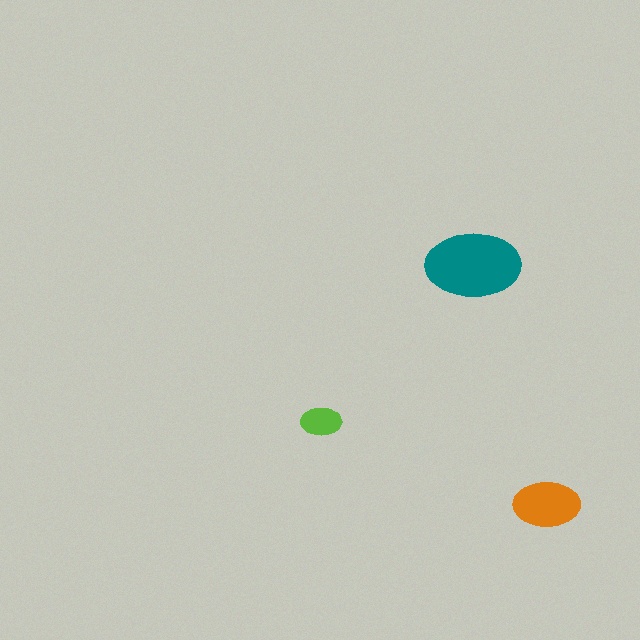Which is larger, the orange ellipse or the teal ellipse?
The teal one.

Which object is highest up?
The teal ellipse is topmost.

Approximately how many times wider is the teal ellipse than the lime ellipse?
About 2.5 times wider.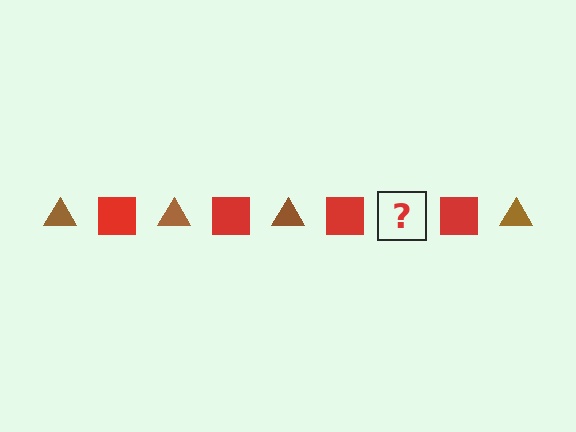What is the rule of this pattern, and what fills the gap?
The rule is that the pattern alternates between brown triangle and red square. The gap should be filled with a brown triangle.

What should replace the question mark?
The question mark should be replaced with a brown triangle.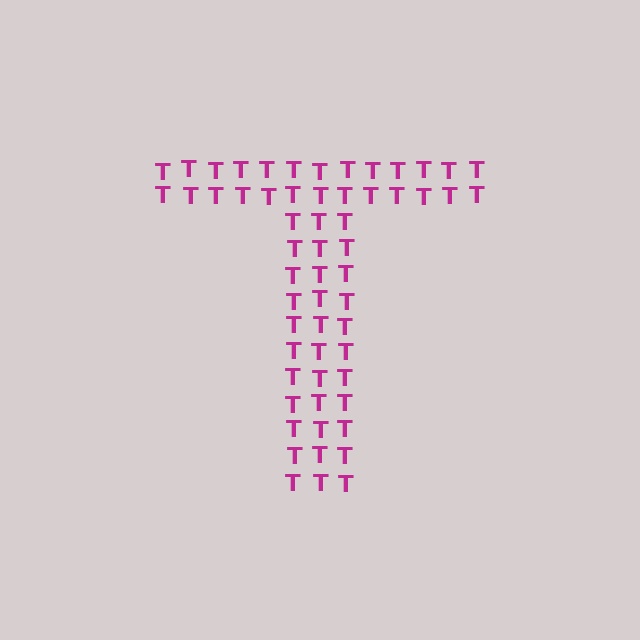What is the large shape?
The large shape is the letter T.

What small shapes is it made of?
It is made of small letter T's.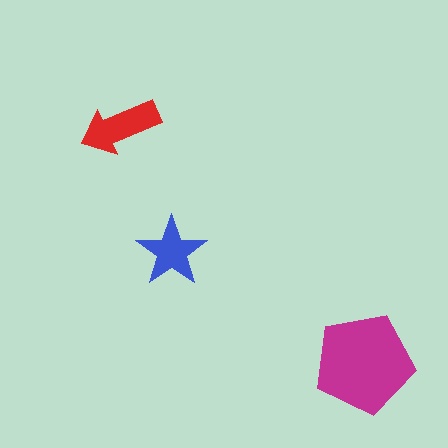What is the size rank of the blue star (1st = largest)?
3rd.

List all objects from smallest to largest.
The blue star, the red arrow, the magenta pentagon.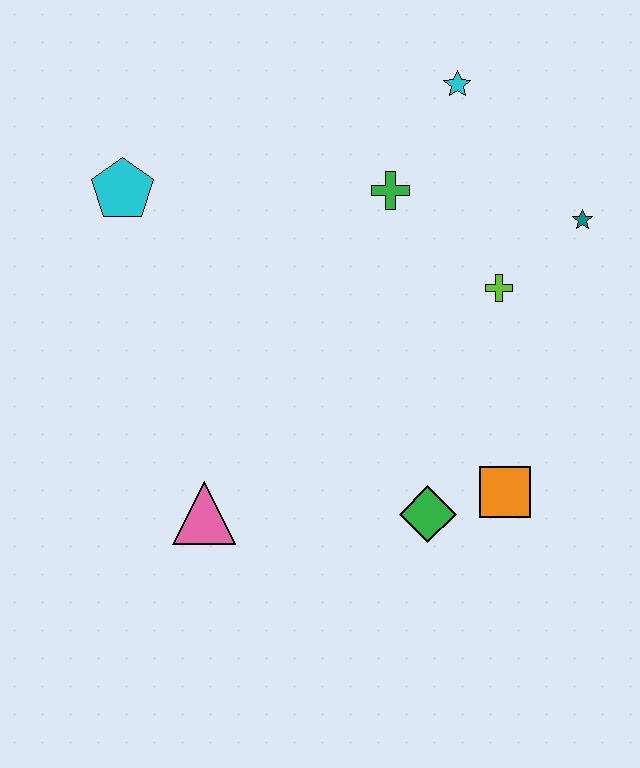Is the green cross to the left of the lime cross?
Yes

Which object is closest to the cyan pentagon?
The green cross is closest to the cyan pentagon.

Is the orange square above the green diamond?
Yes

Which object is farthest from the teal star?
The pink triangle is farthest from the teal star.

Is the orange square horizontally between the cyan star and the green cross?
No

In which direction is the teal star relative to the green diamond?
The teal star is above the green diamond.